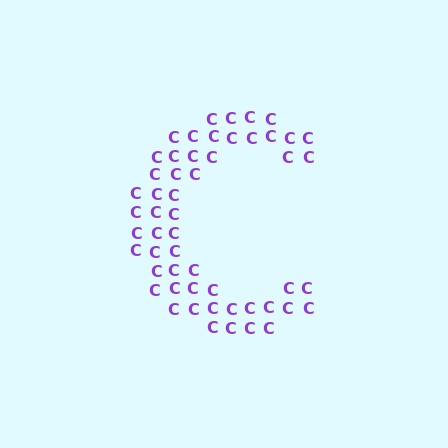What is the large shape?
The large shape is the letter C.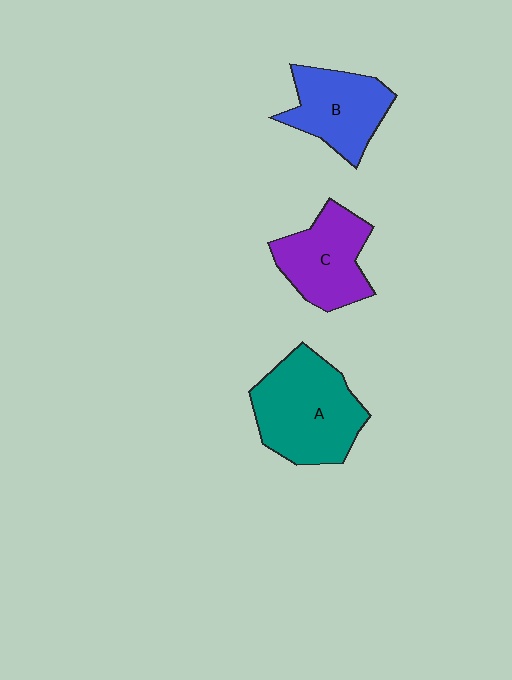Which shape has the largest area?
Shape A (teal).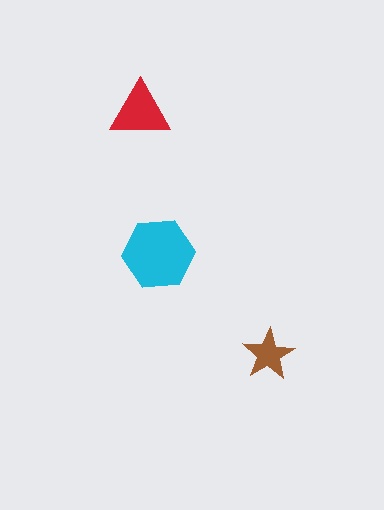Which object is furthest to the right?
The brown star is rightmost.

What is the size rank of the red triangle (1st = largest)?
2nd.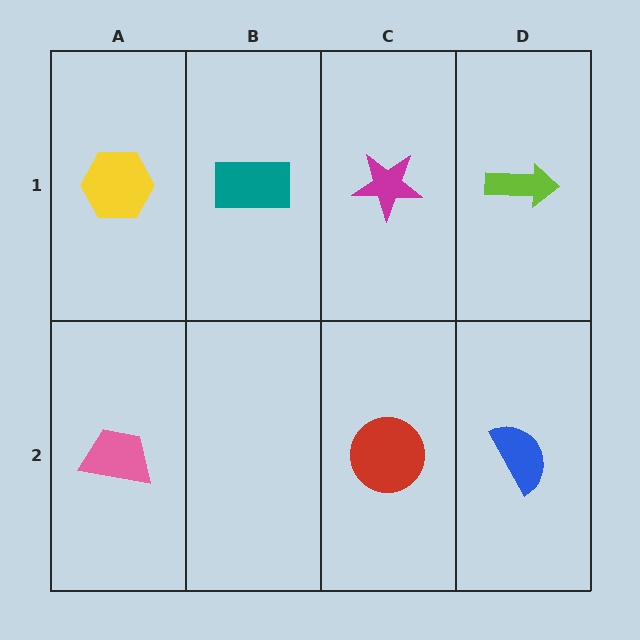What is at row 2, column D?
A blue semicircle.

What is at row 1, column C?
A magenta star.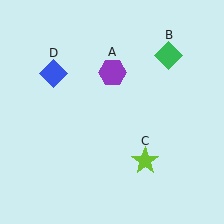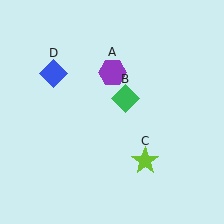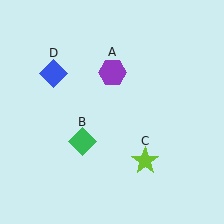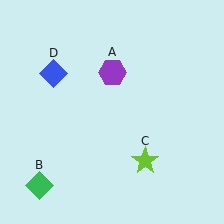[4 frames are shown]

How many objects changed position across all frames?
1 object changed position: green diamond (object B).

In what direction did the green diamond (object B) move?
The green diamond (object B) moved down and to the left.